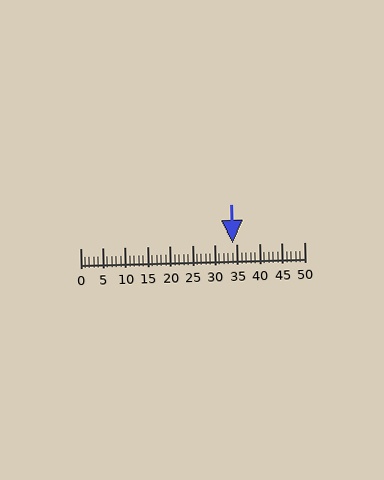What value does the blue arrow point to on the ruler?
The blue arrow points to approximately 34.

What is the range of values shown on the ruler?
The ruler shows values from 0 to 50.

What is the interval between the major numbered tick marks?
The major tick marks are spaced 5 units apart.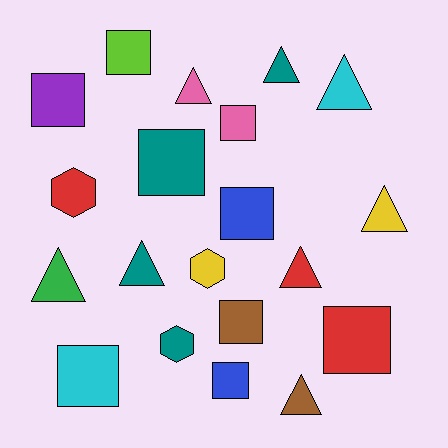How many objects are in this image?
There are 20 objects.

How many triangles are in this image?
There are 8 triangles.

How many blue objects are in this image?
There are 2 blue objects.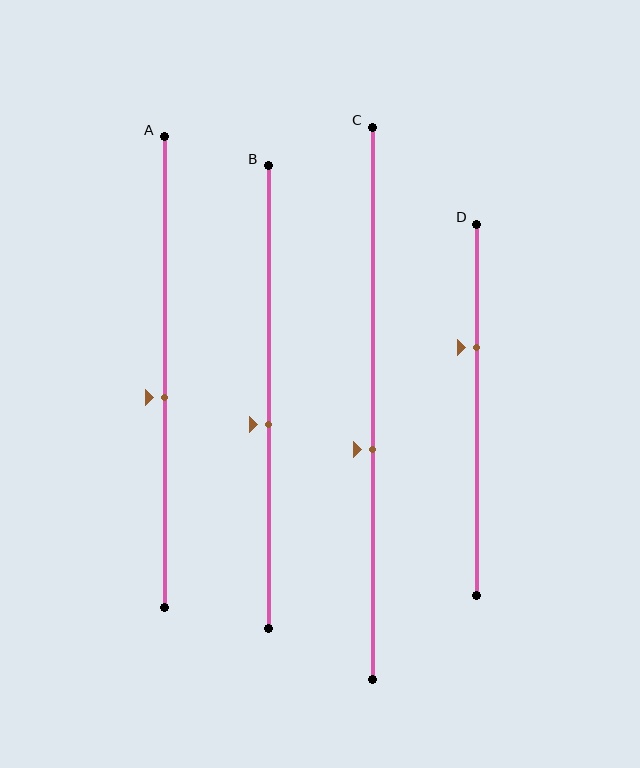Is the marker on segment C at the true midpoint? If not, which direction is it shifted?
No, the marker on segment C is shifted downward by about 8% of the segment length.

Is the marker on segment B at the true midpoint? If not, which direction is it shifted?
No, the marker on segment B is shifted downward by about 6% of the segment length.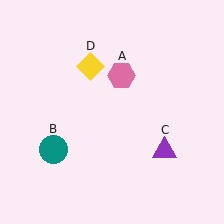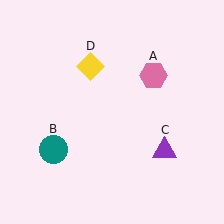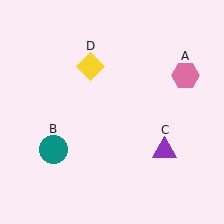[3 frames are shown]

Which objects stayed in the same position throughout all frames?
Teal circle (object B) and purple triangle (object C) and yellow diamond (object D) remained stationary.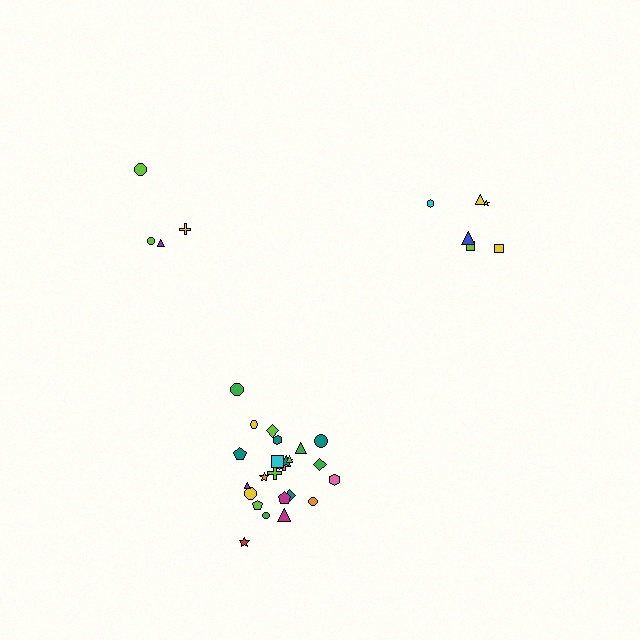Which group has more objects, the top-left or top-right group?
The top-right group.